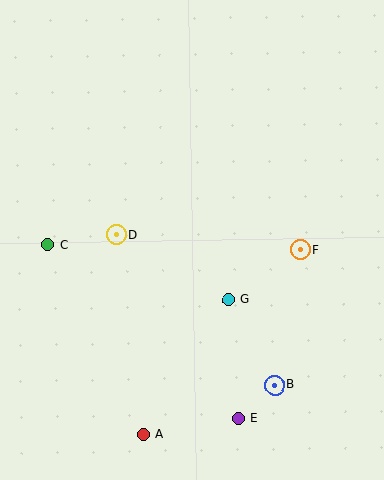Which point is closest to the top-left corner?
Point C is closest to the top-left corner.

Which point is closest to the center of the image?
Point G at (228, 300) is closest to the center.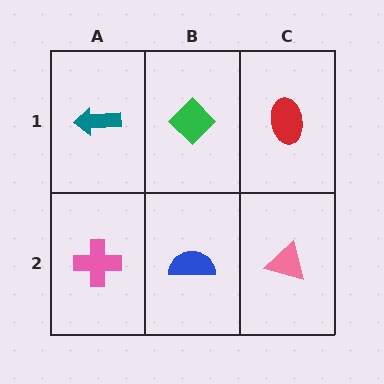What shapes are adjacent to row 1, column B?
A blue semicircle (row 2, column B), a teal arrow (row 1, column A), a red ellipse (row 1, column C).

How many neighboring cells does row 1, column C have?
2.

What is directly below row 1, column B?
A blue semicircle.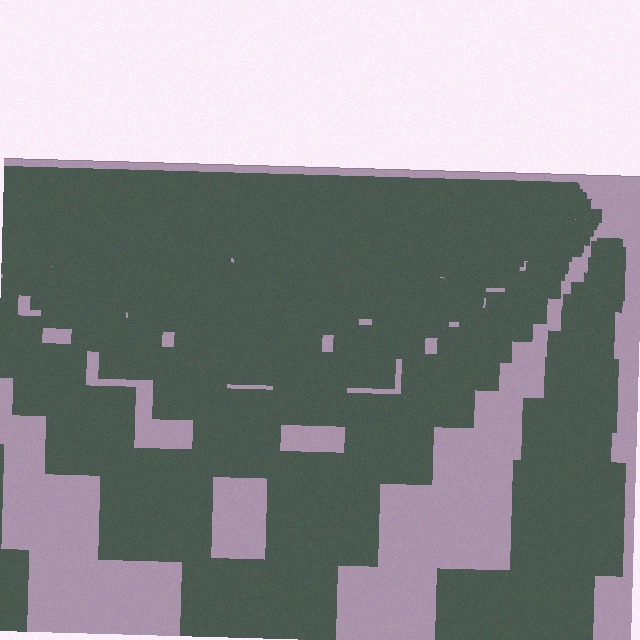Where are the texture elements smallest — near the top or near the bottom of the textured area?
Near the top.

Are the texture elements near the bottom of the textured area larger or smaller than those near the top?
Larger. Near the bottom, elements are closer to the viewer and appear at a bigger on-screen size.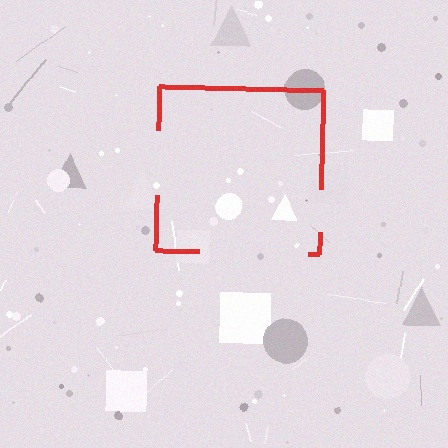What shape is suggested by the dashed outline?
The dashed outline suggests a square.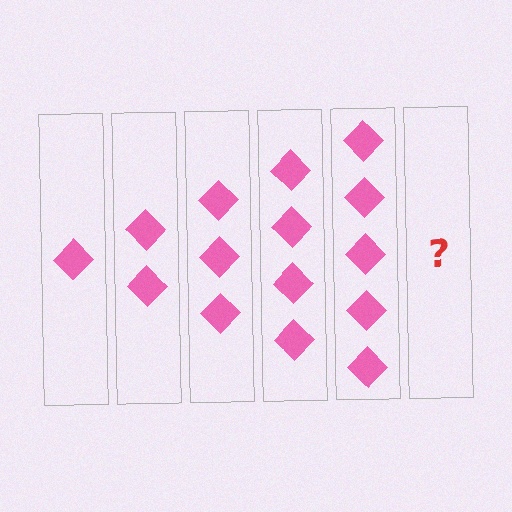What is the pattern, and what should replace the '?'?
The pattern is that each step adds one more diamond. The '?' should be 6 diamonds.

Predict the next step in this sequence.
The next step is 6 diamonds.